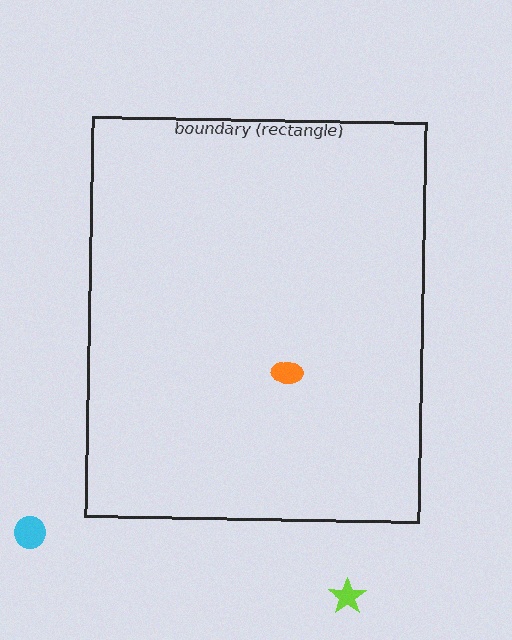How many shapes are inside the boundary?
1 inside, 2 outside.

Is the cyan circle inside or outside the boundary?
Outside.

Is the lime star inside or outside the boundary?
Outside.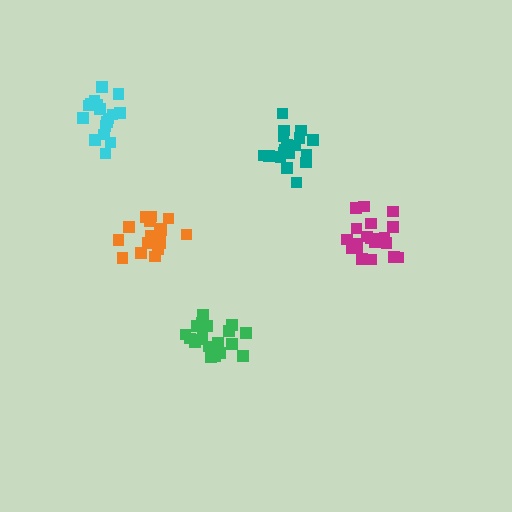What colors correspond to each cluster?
The clusters are colored: cyan, magenta, green, orange, teal.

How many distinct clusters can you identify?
There are 5 distinct clusters.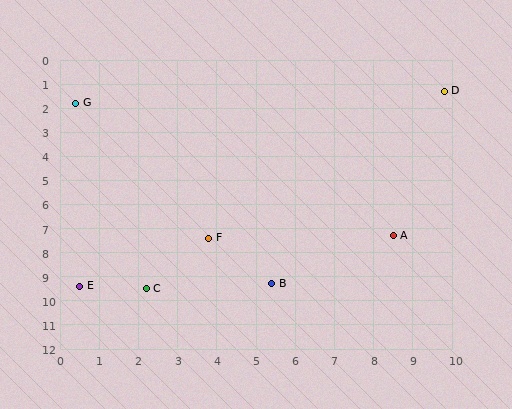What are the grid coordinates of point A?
Point A is at approximately (8.5, 7.3).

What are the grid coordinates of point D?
Point D is at approximately (9.8, 1.3).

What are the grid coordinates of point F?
Point F is at approximately (3.8, 7.4).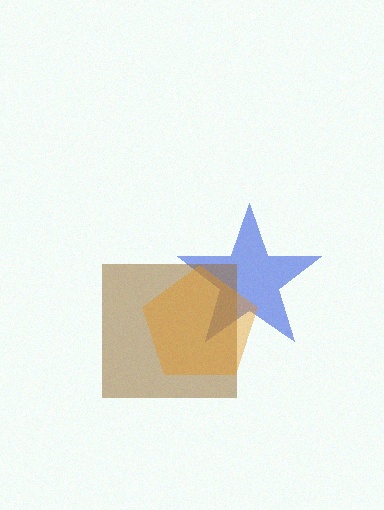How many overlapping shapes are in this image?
There are 3 overlapping shapes in the image.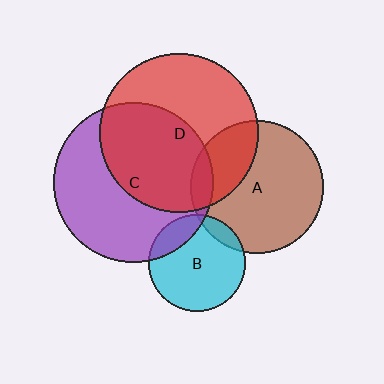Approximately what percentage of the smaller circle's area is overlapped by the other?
Approximately 50%.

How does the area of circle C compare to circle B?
Approximately 2.7 times.